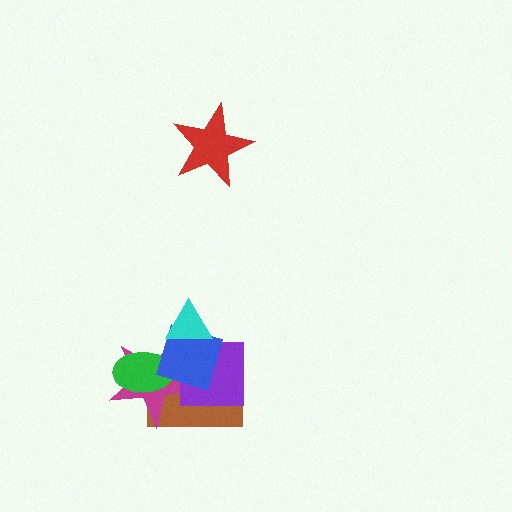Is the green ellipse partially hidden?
Yes, it is partially covered by another shape.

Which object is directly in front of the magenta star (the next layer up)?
The green ellipse is directly in front of the magenta star.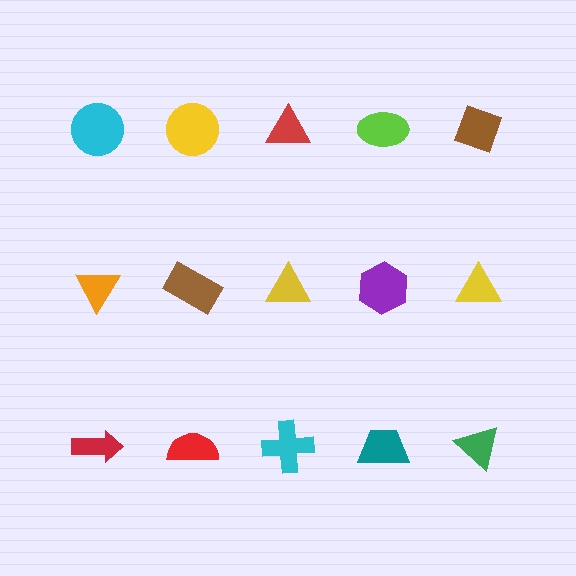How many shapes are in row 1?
5 shapes.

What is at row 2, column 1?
An orange triangle.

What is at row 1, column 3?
A red triangle.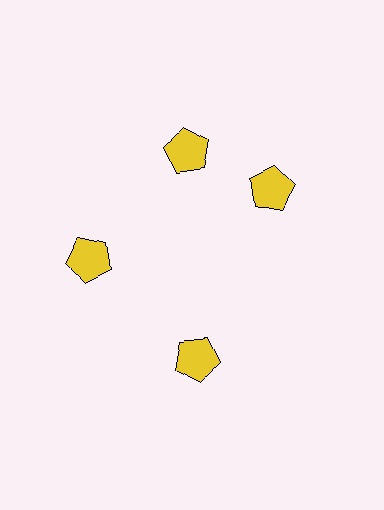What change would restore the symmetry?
The symmetry would be restored by rotating it back into even spacing with its neighbors so that all 4 pentagons sit at equal angles and equal distance from the center.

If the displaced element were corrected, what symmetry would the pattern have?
It would have 4-fold rotational symmetry — the pattern would map onto itself every 90 degrees.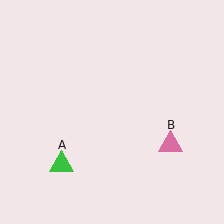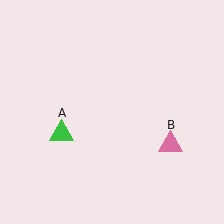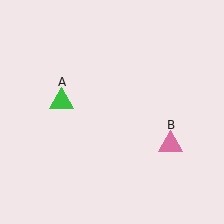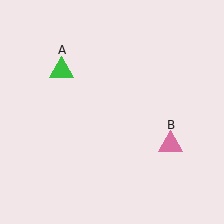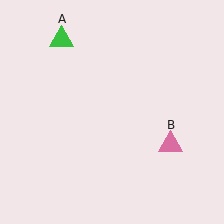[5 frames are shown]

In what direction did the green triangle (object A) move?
The green triangle (object A) moved up.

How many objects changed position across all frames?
1 object changed position: green triangle (object A).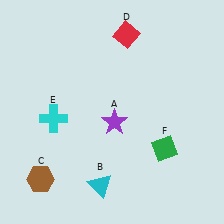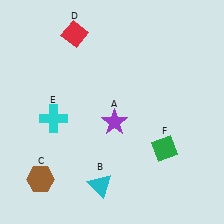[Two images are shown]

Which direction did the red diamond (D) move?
The red diamond (D) moved left.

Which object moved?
The red diamond (D) moved left.